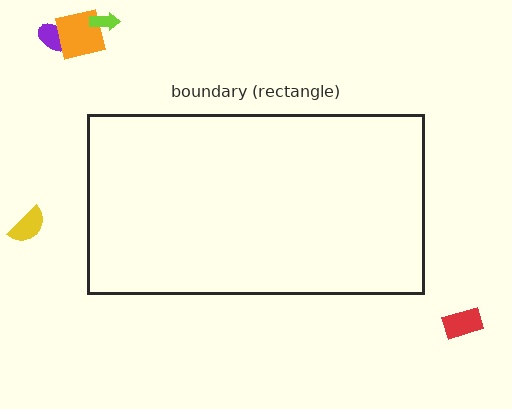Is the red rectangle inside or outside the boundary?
Outside.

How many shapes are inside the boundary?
0 inside, 5 outside.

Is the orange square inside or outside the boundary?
Outside.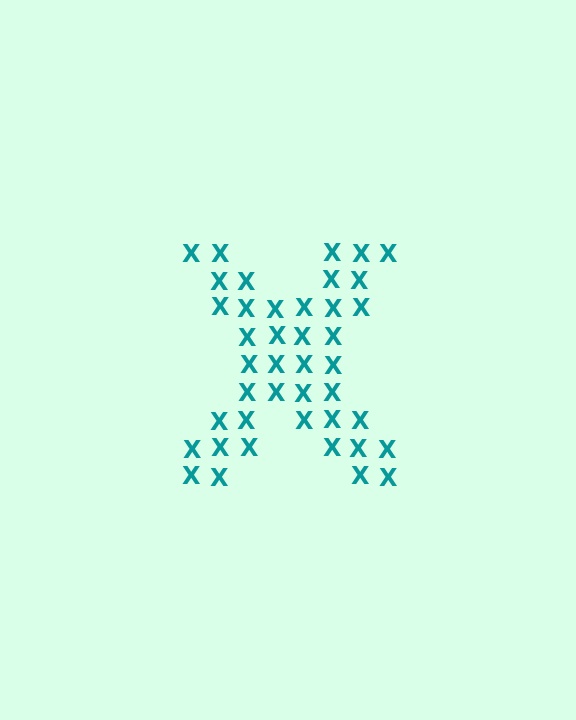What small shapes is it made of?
It is made of small letter X's.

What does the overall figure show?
The overall figure shows the letter X.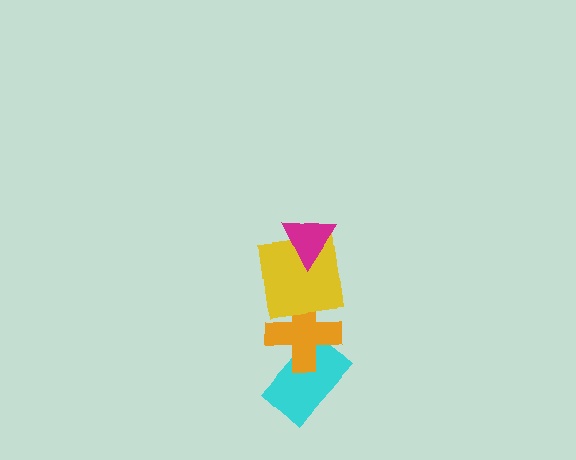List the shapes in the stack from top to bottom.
From top to bottom: the magenta triangle, the yellow square, the orange cross, the cyan rectangle.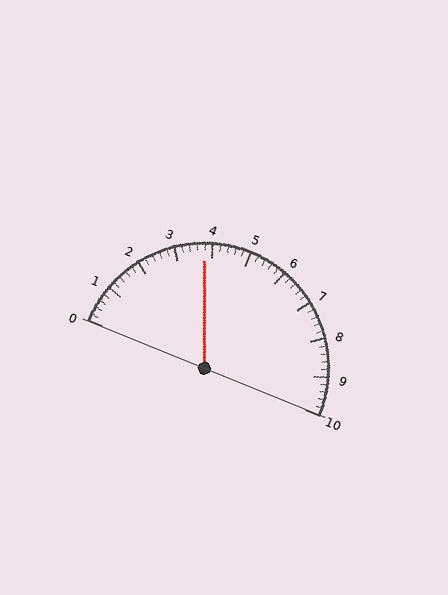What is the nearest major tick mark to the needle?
The nearest major tick mark is 4.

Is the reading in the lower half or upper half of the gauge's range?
The reading is in the lower half of the range (0 to 10).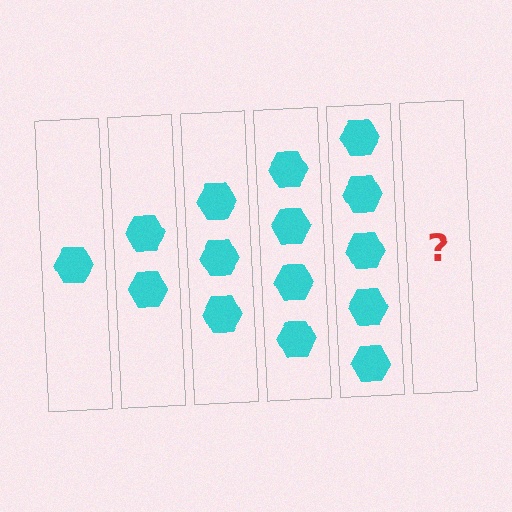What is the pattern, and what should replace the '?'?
The pattern is that each step adds one more hexagon. The '?' should be 6 hexagons.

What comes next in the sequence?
The next element should be 6 hexagons.